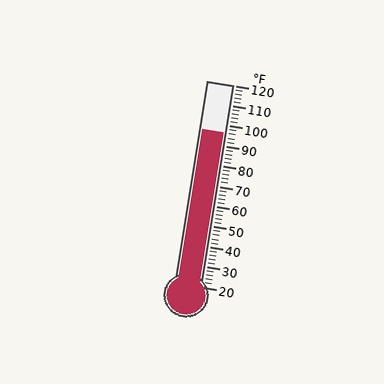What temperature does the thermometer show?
The thermometer shows approximately 96°F.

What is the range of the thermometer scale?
The thermometer scale ranges from 20°F to 120°F.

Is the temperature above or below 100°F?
The temperature is below 100°F.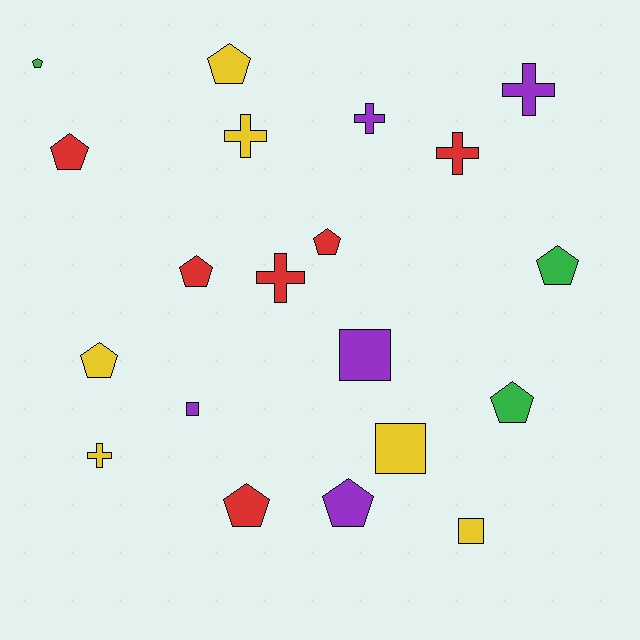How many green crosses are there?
There are no green crosses.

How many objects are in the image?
There are 20 objects.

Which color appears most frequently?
Yellow, with 6 objects.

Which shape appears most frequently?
Pentagon, with 10 objects.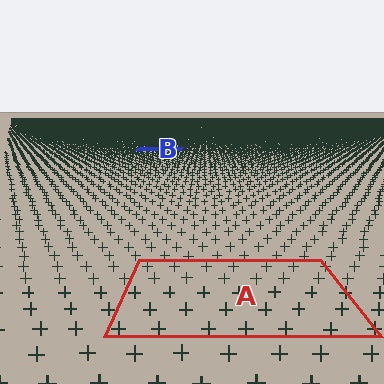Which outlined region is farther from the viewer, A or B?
Region B is farther from the viewer — the texture elements inside it appear smaller and more densely packed.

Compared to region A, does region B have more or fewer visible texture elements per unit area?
Region B has more texture elements per unit area — they are packed more densely because it is farther away.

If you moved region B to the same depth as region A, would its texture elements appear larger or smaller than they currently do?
They would appear larger. At a closer depth, the same texture elements are projected at a bigger on-screen size.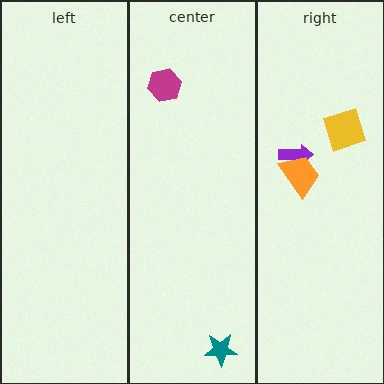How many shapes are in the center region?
2.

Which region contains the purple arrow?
The right region.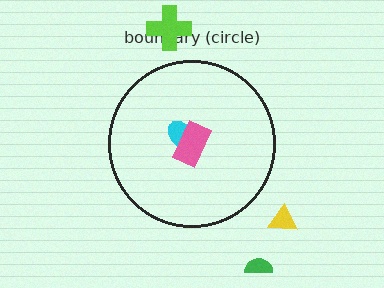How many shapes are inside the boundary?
2 inside, 3 outside.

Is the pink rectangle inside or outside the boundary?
Inside.